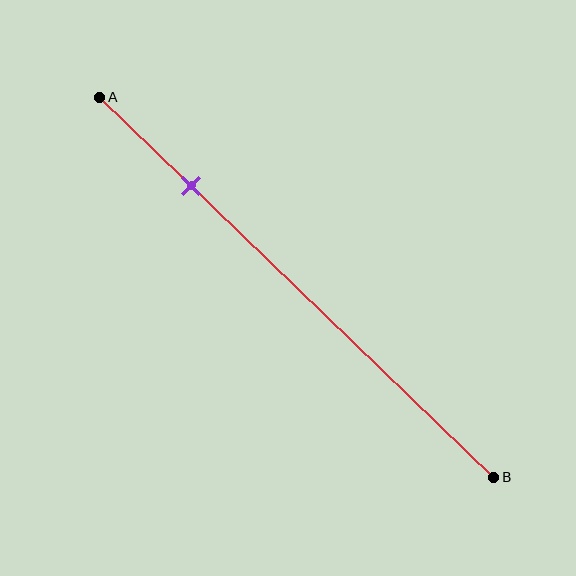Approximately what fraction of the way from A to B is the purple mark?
The purple mark is approximately 25% of the way from A to B.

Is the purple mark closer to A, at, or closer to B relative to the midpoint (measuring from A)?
The purple mark is closer to point A than the midpoint of segment AB.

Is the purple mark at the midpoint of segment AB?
No, the mark is at about 25% from A, not at the 50% midpoint.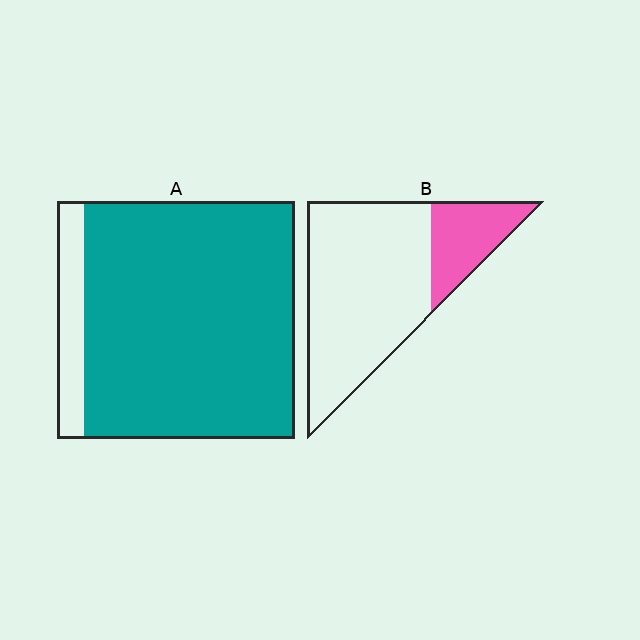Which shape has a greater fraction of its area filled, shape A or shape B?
Shape A.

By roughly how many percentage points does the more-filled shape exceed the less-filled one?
By roughly 65 percentage points (A over B).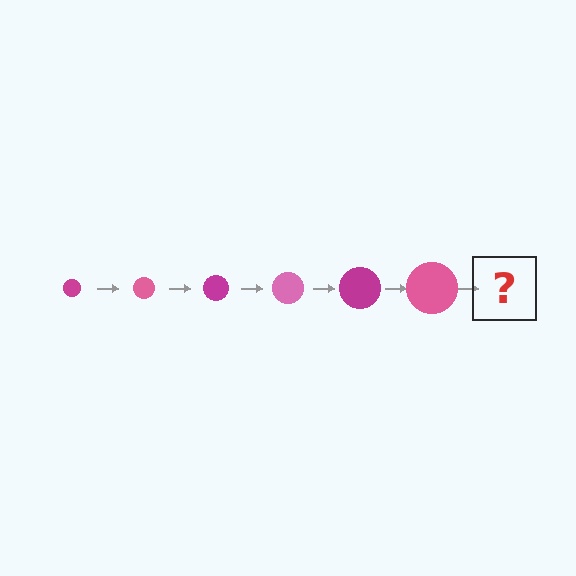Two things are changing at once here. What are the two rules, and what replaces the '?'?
The two rules are that the circle grows larger each step and the color cycles through magenta and pink. The '?' should be a magenta circle, larger than the previous one.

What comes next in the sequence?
The next element should be a magenta circle, larger than the previous one.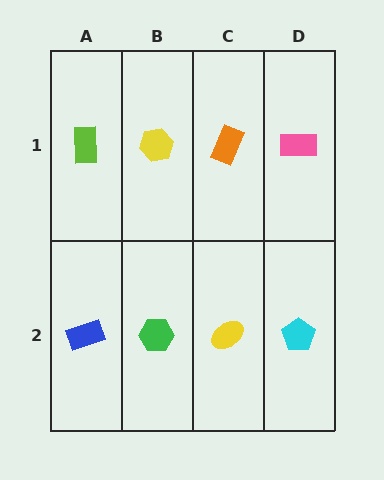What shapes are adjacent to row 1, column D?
A cyan pentagon (row 2, column D), an orange rectangle (row 1, column C).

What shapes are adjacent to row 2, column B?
A yellow hexagon (row 1, column B), a blue rectangle (row 2, column A), a yellow ellipse (row 2, column C).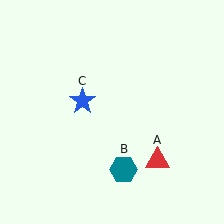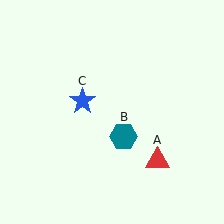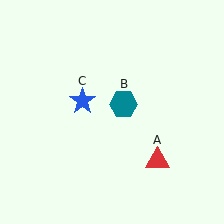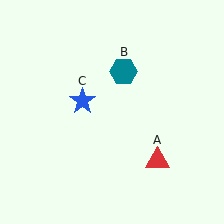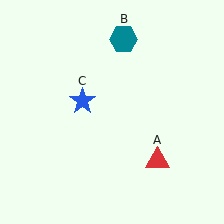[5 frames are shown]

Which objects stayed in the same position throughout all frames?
Red triangle (object A) and blue star (object C) remained stationary.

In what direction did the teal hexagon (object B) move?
The teal hexagon (object B) moved up.